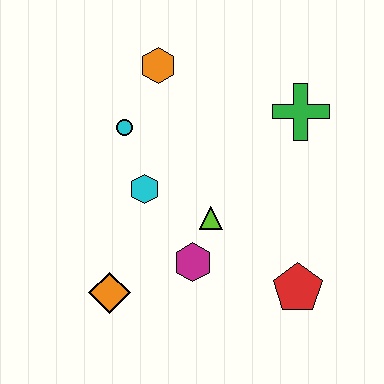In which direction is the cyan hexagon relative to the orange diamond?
The cyan hexagon is above the orange diamond.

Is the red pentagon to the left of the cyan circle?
No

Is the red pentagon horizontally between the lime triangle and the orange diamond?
No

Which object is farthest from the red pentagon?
The orange hexagon is farthest from the red pentagon.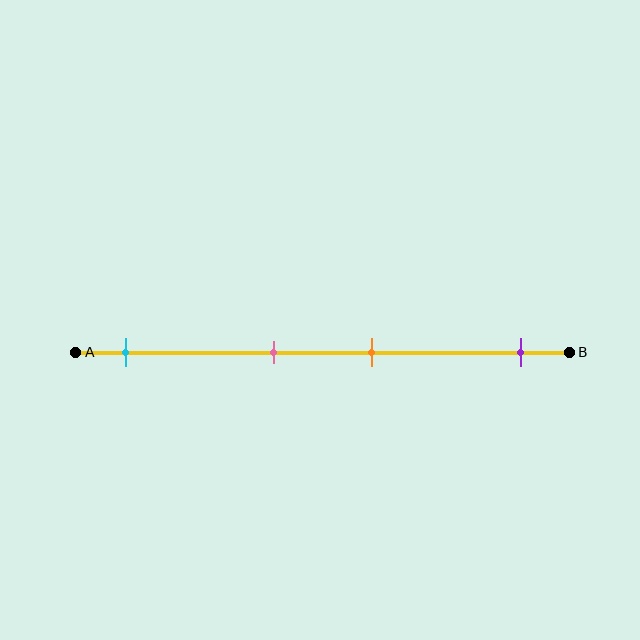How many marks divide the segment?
There are 4 marks dividing the segment.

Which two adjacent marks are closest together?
The pink and orange marks are the closest adjacent pair.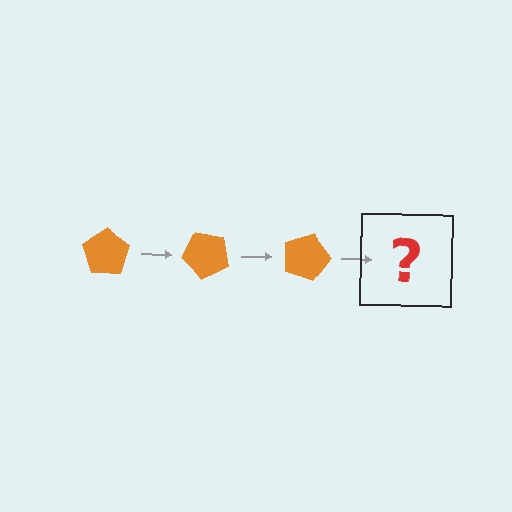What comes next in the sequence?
The next element should be an orange pentagon rotated 135 degrees.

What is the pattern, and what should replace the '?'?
The pattern is that the pentagon rotates 45 degrees each step. The '?' should be an orange pentagon rotated 135 degrees.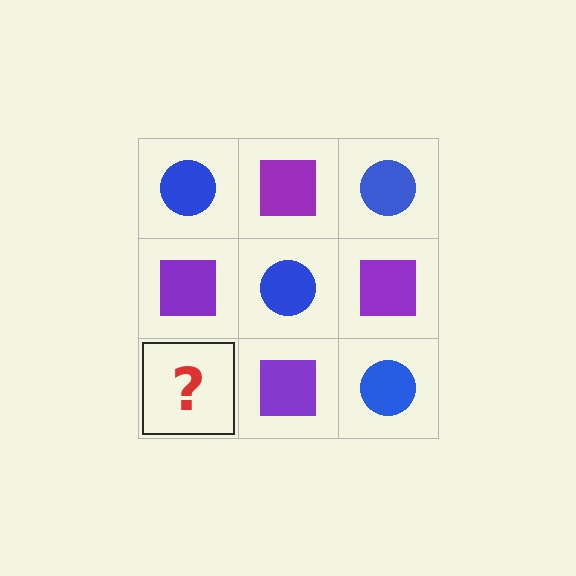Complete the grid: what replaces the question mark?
The question mark should be replaced with a blue circle.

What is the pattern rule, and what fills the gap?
The rule is that it alternates blue circle and purple square in a checkerboard pattern. The gap should be filled with a blue circle.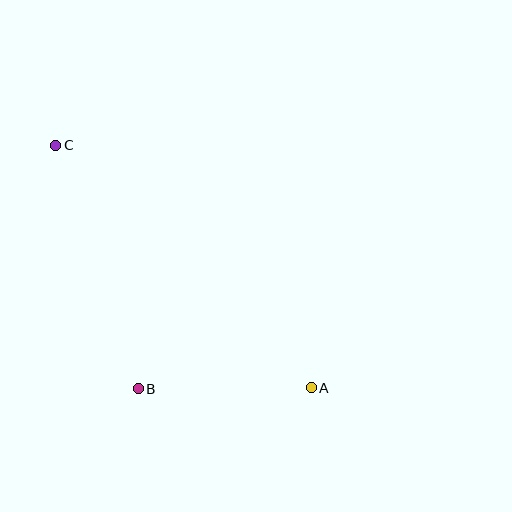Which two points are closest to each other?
Points A and B are closest to each other.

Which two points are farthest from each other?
Points A and C are farthest from each other.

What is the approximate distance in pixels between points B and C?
The distance between B and C is approximately 257 pixels.